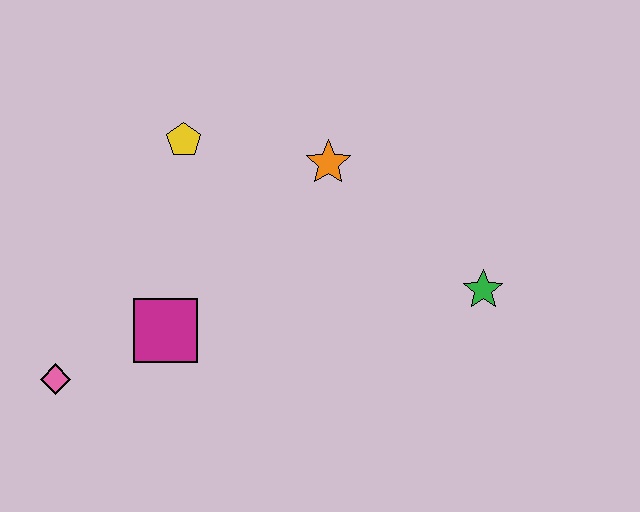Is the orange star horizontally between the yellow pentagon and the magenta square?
No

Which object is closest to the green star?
The orange star is closest to the green star.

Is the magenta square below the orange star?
Yes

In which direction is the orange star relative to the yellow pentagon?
The orange star is to the right of the yellow pentagon.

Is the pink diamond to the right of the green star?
No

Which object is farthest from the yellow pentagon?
The green star is farthest from the yellow pentagon.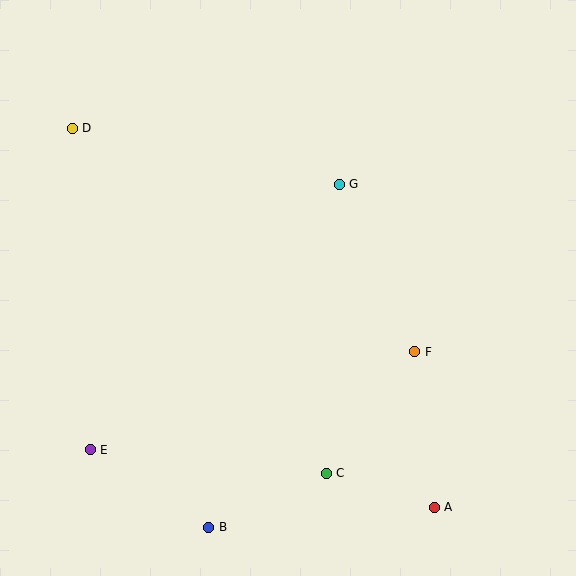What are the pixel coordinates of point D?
Point D is at (72, 128).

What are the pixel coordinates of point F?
Point F is at (415, 352).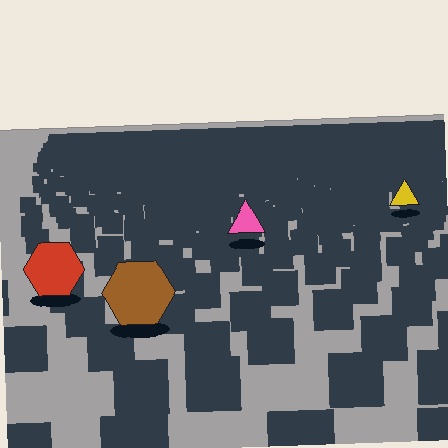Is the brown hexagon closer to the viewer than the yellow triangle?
Yes. The brown hexagon is closer — you can tell from the texture gradient: the ground texture is coarser near it.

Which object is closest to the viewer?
The brown hexagon is closest. The texture marks near it are larger and more spread out.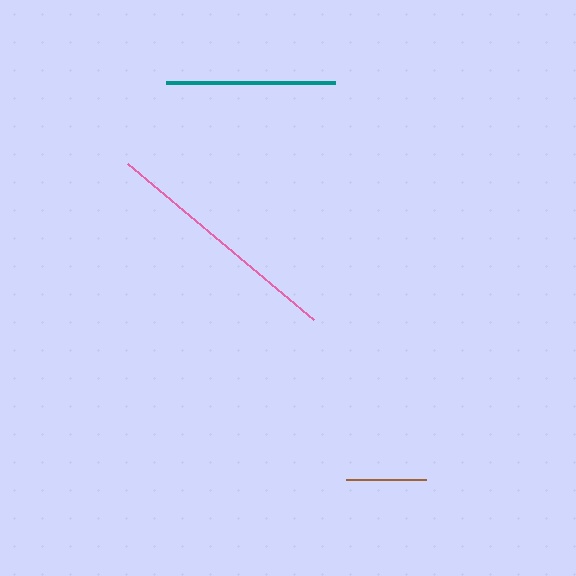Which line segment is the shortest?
The brown line is the shortest at approximately 80 pixels.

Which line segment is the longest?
The pink line is the longest at approximately 243 pixels.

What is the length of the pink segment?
The pink segment is approximately 243 pixels long.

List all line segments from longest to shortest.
From longest to shortest: pink, teal, brown.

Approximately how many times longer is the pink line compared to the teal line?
The pink line is approximately 1.4 times the length of the teal line.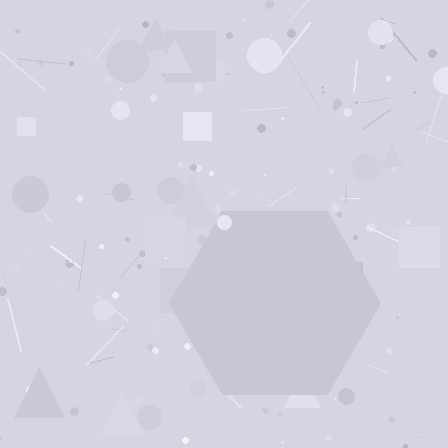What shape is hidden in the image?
A hexagon is hidden in the image.